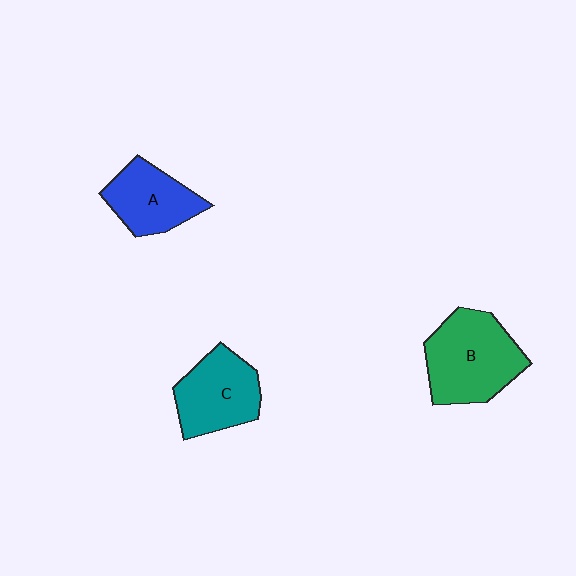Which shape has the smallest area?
Shape A (blue).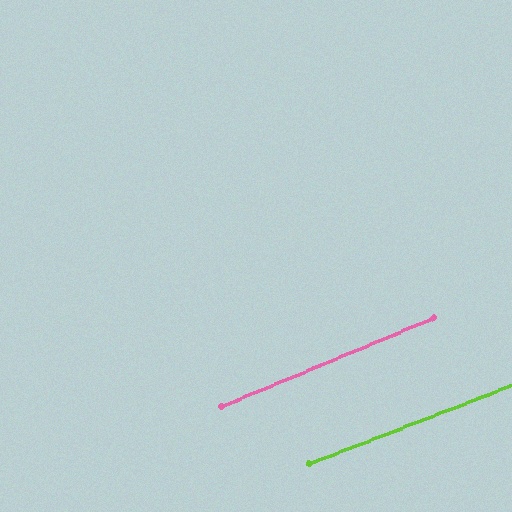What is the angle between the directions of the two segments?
Approximately 1 degree.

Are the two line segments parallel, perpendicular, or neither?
Parallel — their directions differ by only 1.4°.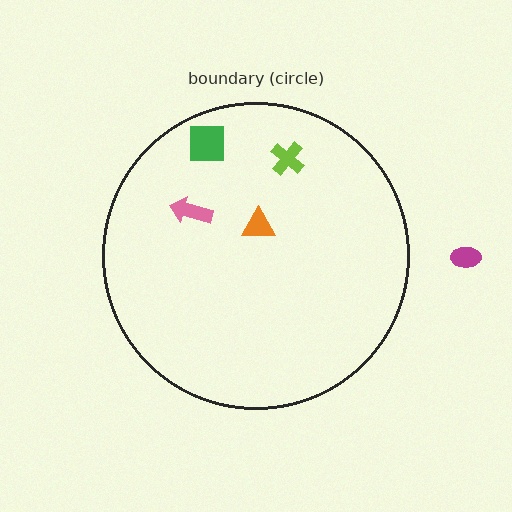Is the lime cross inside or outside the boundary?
Inside.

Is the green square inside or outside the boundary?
Inside.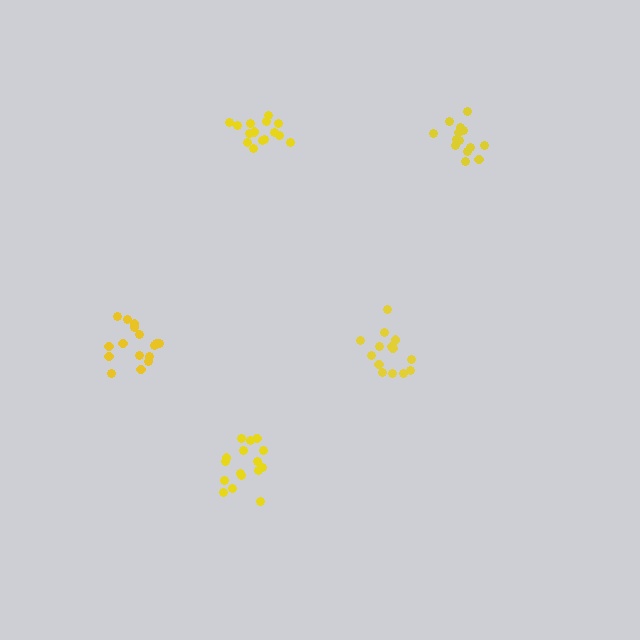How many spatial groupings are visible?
There are 5 spatial groupings.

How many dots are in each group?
Group 1: 15 dots, Group 2: 14 dots, Group 3: 14 dots, Group 4: 16 dots, Group 5: 16 dots (75 total).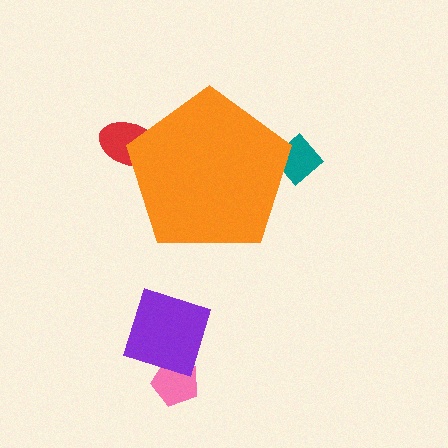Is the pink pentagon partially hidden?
No, the pink pentagon is fully visible.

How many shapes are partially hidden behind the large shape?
2 shapes are partially hidden.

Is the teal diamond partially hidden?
Yes, the teal diamond is partially hidden behind the orange pentagon.